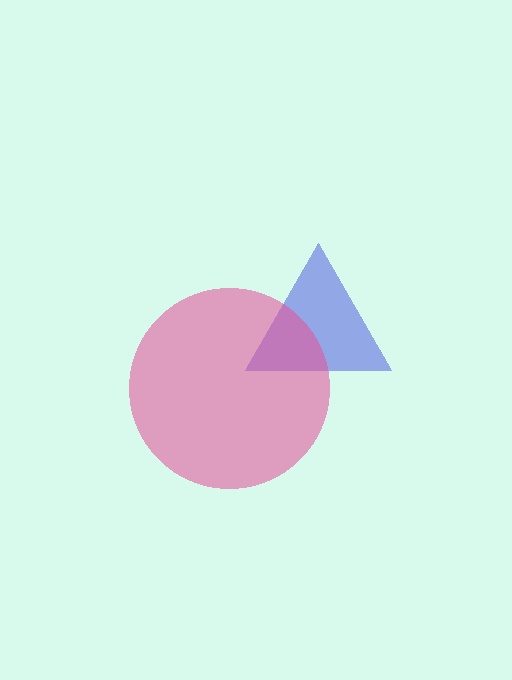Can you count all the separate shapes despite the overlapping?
Yes, there are 2 separate shapes.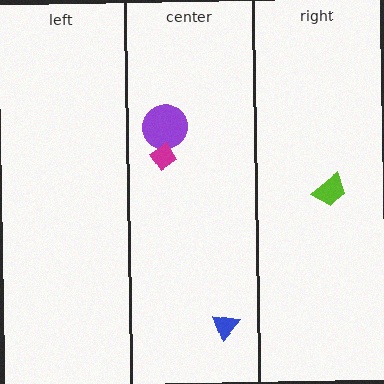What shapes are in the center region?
The blue triangle, the purple circle, the magenta diamond.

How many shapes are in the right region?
1.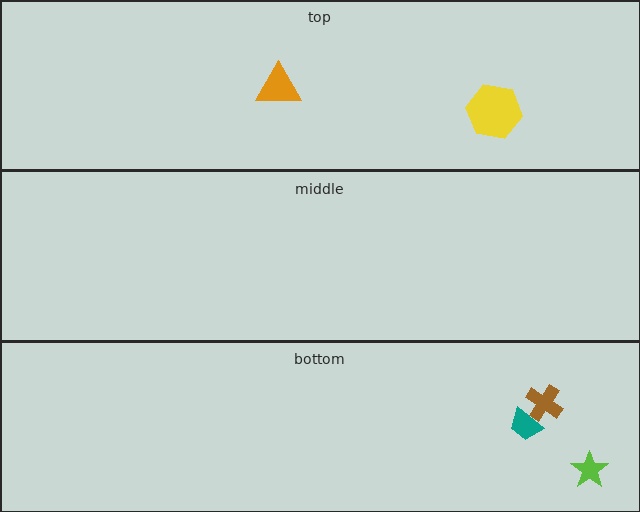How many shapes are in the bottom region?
3.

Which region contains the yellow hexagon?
The top region.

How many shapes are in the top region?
2.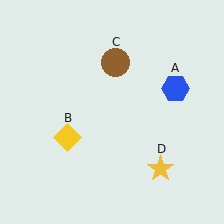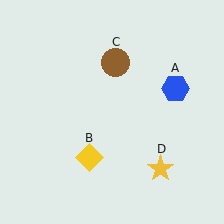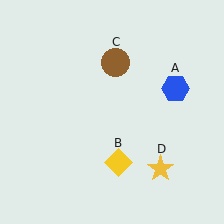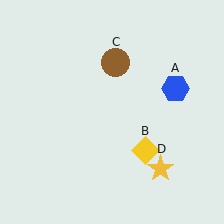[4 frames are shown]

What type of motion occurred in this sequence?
The yellow diamond (object B) rotated counterclockwise around the center of the scene.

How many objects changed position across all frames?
1 object changed position: yellow diamond (object B).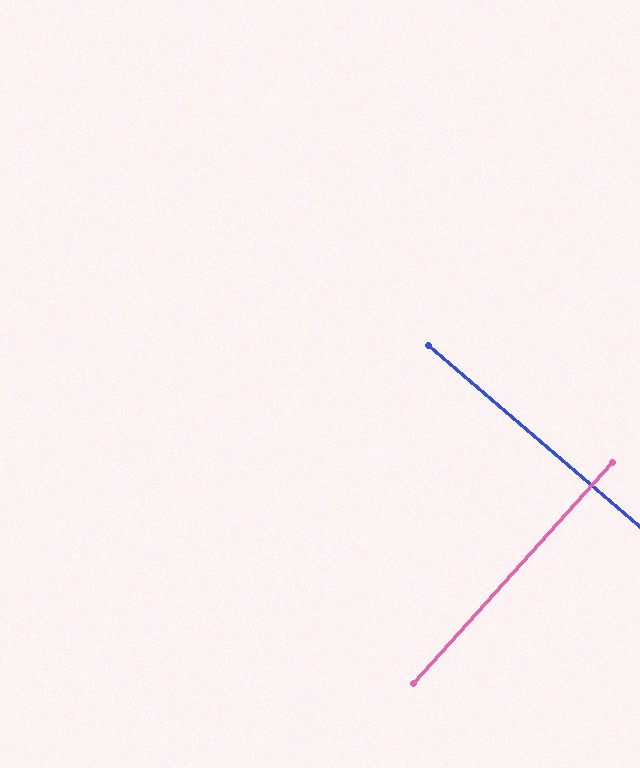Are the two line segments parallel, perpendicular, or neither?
Perpendicular — they meet at approximately 89°.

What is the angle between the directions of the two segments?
Approximately 89 degrees.